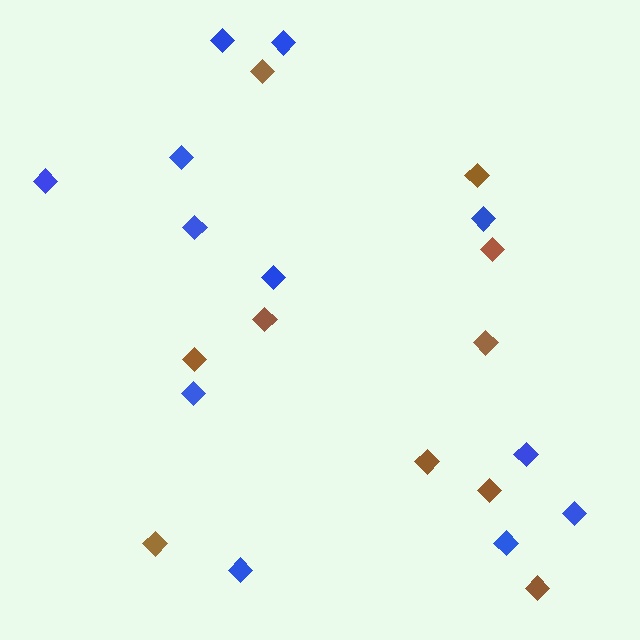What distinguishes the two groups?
There are 2 groups: one group of brown diamonds (10) and one group of blue diamonds (12).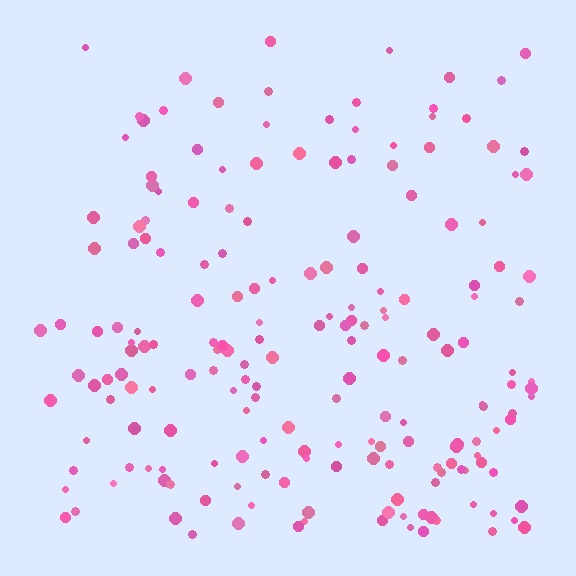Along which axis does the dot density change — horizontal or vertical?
Vertical.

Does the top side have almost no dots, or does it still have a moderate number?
Still a moderate number, just noticeably fewer than the bottom.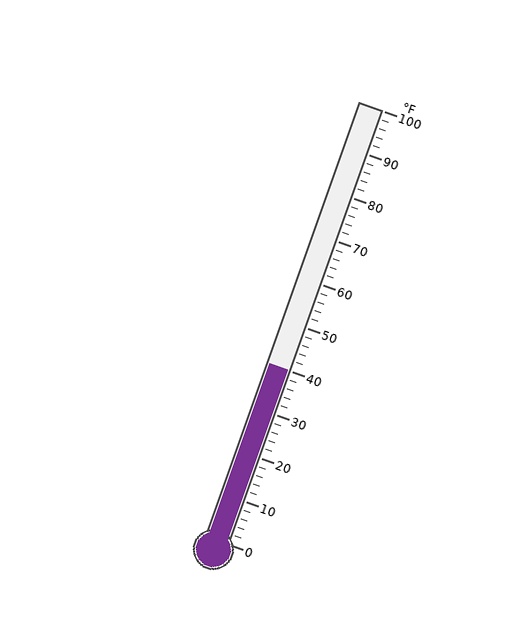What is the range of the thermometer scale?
The thermometer scale ranges from 0°F to 100°F.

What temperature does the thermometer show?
The thermometer shows approximately 40°F.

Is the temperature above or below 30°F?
The temperature is above 30°F.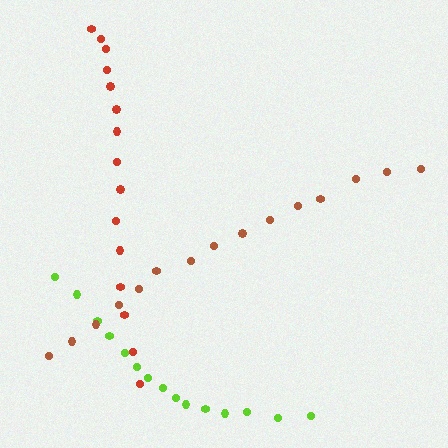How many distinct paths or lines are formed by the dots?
There are 3 distinct paths.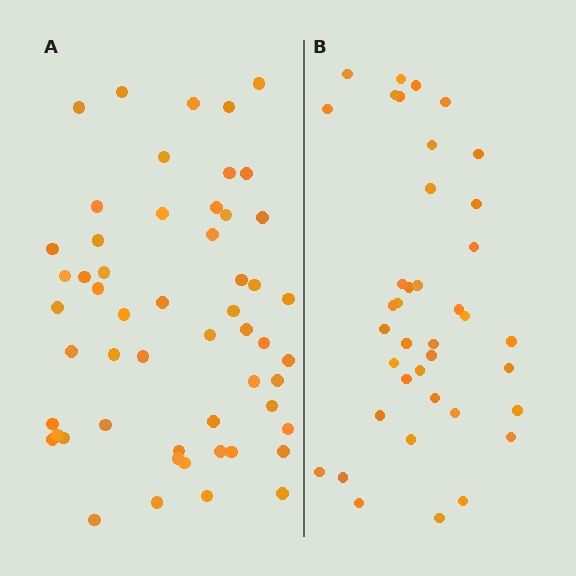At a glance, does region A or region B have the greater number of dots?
Region A (the left region) has more dots.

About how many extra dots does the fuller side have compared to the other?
Region A has approximately 15 more dots than region B.